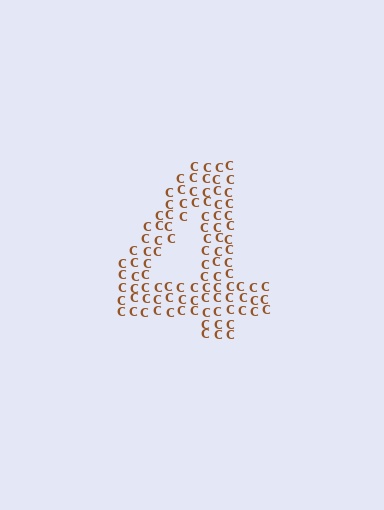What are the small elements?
The small elements are letter C's.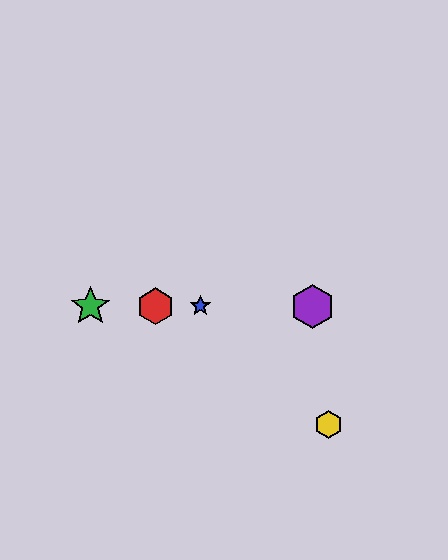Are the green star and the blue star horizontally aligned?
Yes, both are at y≈306.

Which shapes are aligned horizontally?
The red hexagon, the blue star, the green star, the purple hexagon are aligned horizontally.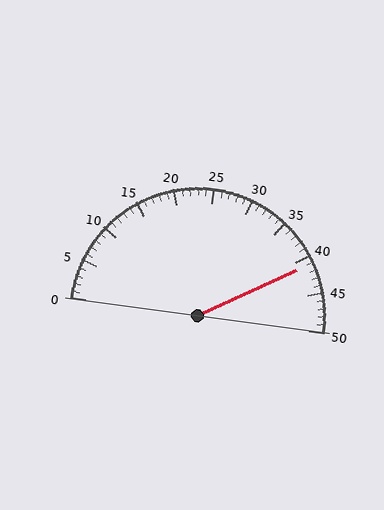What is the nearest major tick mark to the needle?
The nearest major tick mark is 40.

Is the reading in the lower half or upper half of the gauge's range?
The reading is in the upper half of the range (0 to 50).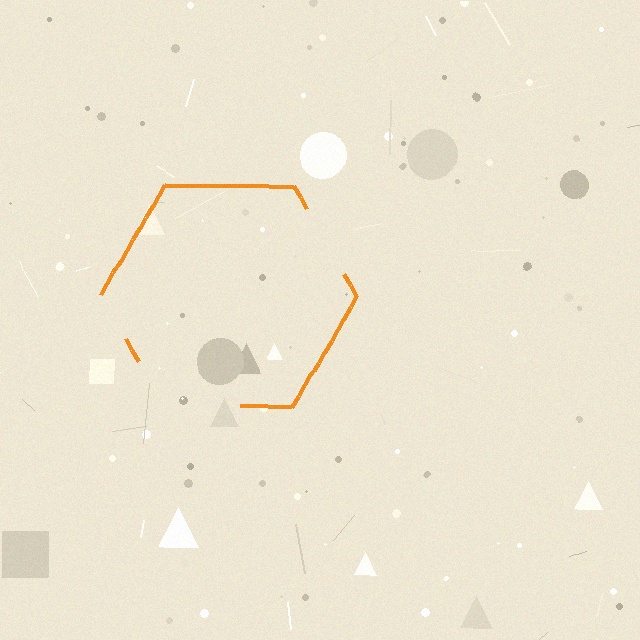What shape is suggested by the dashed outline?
The dashed outline suggests a hexagon.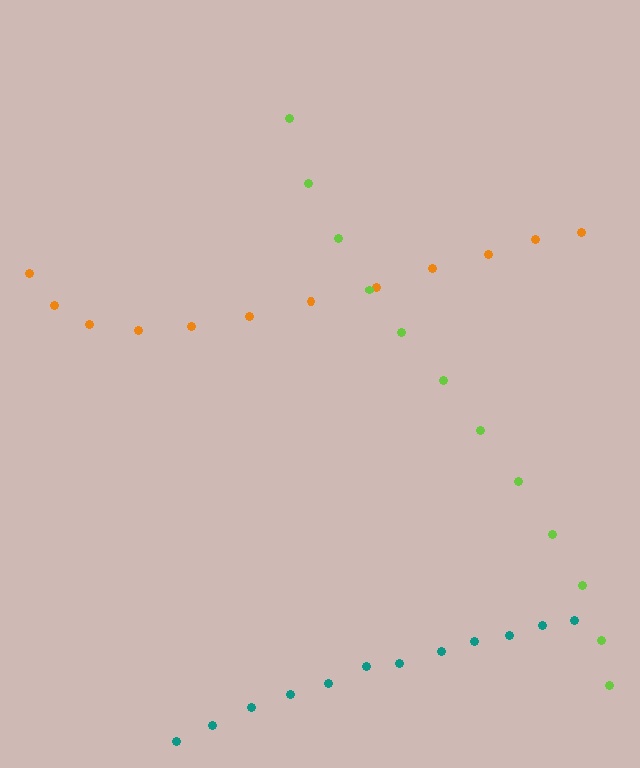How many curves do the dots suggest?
There are 3 distinct paths.